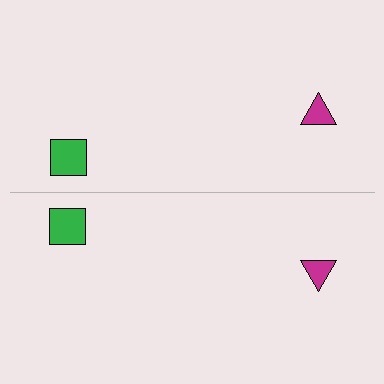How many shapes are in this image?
There are 4 shapes in this image.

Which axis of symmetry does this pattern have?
The pattern has a horizontal axis of symmetry running through the center of the image.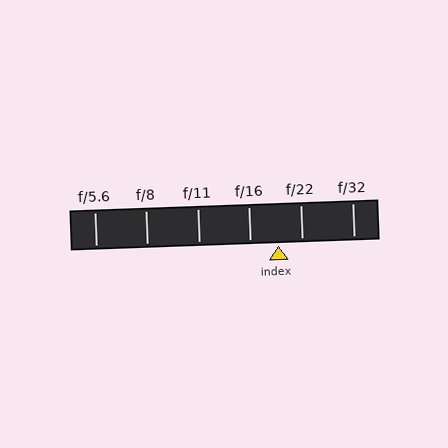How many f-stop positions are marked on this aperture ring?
There are 6 f-stop positions marked.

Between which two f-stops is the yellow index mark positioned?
The index mark is between f/16 and f/22.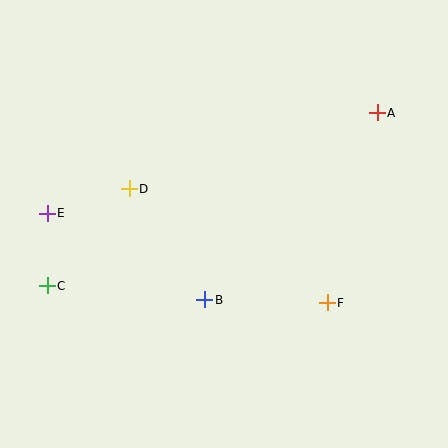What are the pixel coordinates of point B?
Point B is at (205, 300).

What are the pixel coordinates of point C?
Point C is at (47, 286).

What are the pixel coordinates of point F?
Point F is at (327, 303).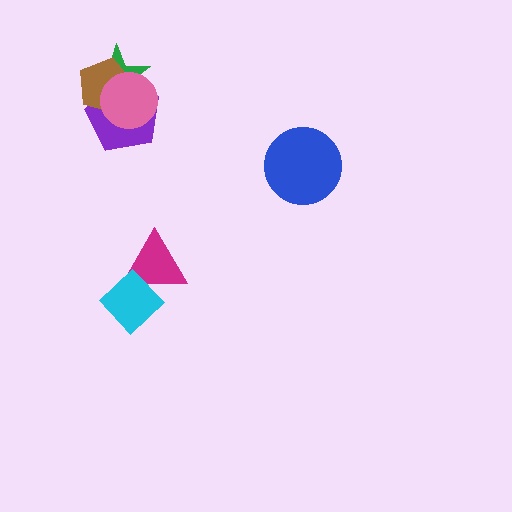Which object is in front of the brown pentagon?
The pink circle is in front of the brown pentagon.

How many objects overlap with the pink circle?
3 objects overlap with the pink circle.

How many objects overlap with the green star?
3 objects overlap with the green star.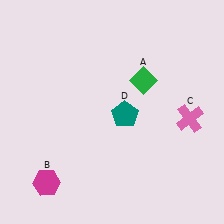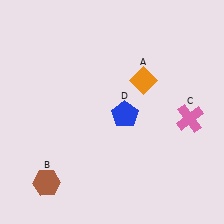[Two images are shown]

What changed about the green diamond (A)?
In Image 1, A is green. In Image 2, it changed to orange.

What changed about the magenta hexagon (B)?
In Image 1, B is magenta. In Image 2, it changed to brown.